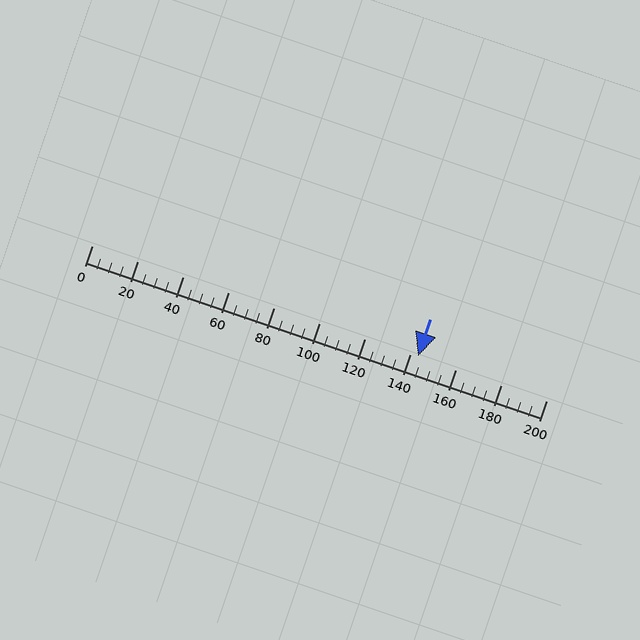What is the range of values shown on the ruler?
The ruler shows values from 0 to 200.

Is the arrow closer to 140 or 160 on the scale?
The arrow is closer to 140.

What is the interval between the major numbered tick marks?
The major tick marks are spaced 20 units apart.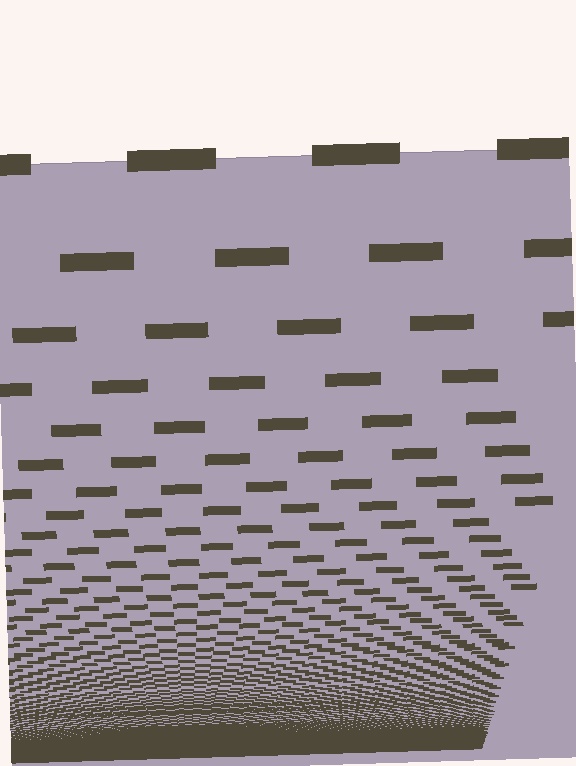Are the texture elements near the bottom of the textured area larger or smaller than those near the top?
Smaller. The gradient is inverted — elements near the bottom are smaller and denser.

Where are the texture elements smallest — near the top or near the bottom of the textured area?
Near the bottom.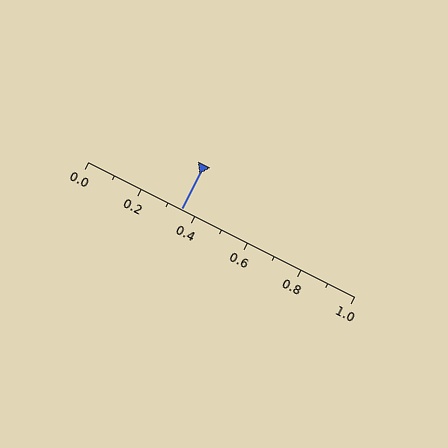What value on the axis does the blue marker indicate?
The marker indicates approximately 0.35.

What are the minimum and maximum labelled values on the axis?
The axis runs from 0.0 to 1.0.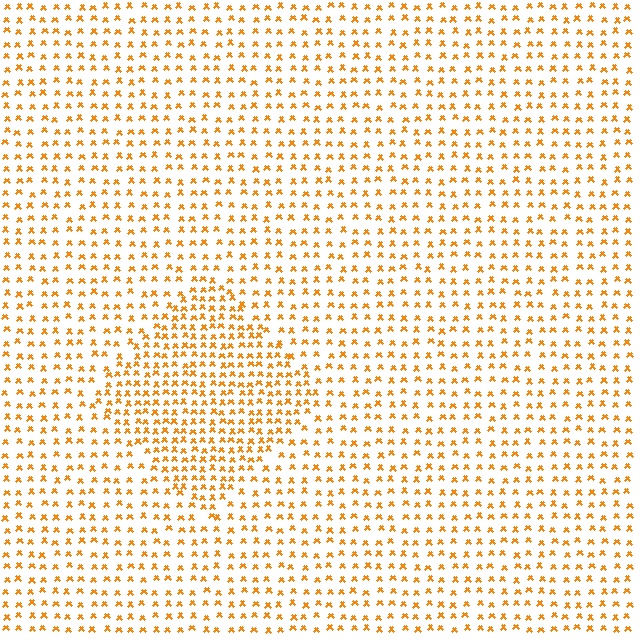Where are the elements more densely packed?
The elements are more densely packed inside the diamond boundary.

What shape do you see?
I see a diamond.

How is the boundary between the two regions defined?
The boundary is defined by a change in element density (approximately 1.7x ratio). All elements are the same color, size, and shape.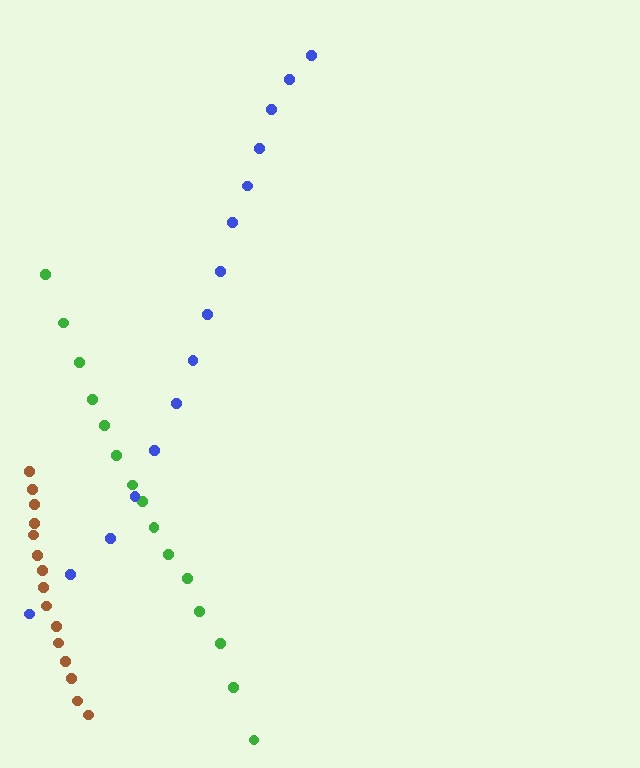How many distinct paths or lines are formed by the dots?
There are 3 distinct paths.